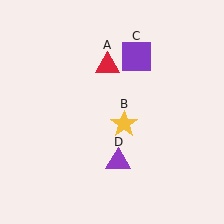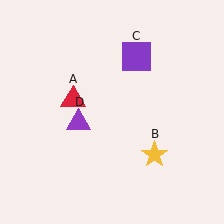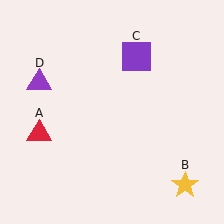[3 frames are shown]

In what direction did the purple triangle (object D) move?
The purple triangle (object D) moved up and to the left.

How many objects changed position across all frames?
3 objects changed position: red triangle (object A), yellow star (object B), purple triangle (object D).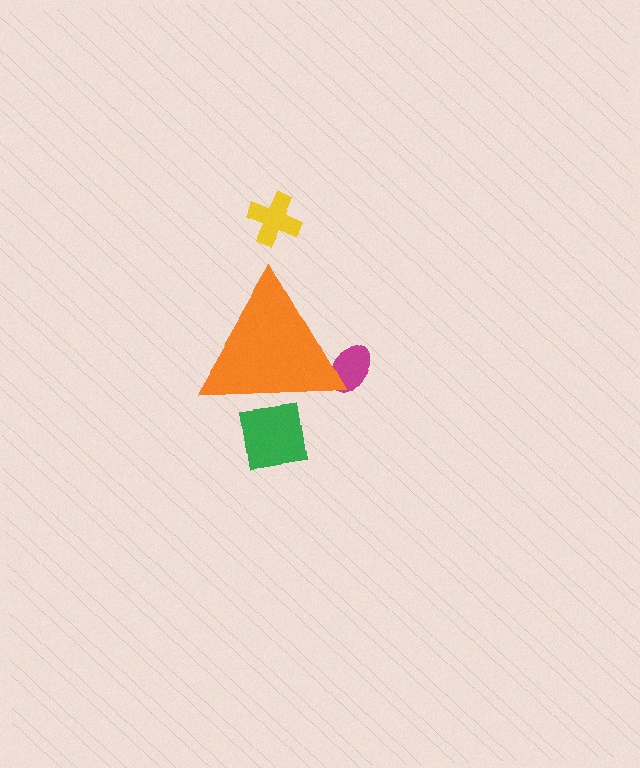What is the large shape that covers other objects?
An orange triangle.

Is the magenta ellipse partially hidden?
Yes, the magenta ellipse is partially hidden behind the orange triangle.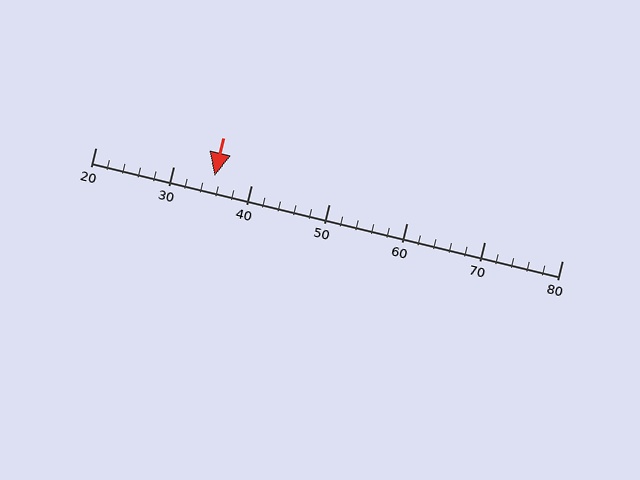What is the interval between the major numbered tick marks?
The major tick marks are spaced 10 units apart.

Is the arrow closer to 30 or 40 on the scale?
The arrow is closer to 40.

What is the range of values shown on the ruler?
The ruler shows values from 20 to 80.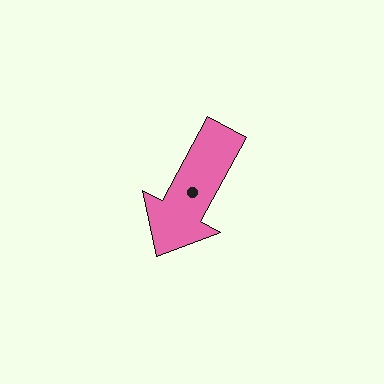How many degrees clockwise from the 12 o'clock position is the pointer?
Approximately 208 degrees.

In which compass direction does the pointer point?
Southwest.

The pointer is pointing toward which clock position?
Roughly 7 o'clock.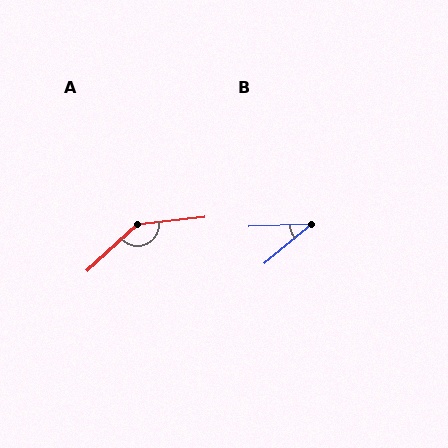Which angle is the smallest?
B, at approximately 38 degrees.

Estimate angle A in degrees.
Approximately 144 degrees.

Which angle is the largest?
A, at approximately 144 degrees.